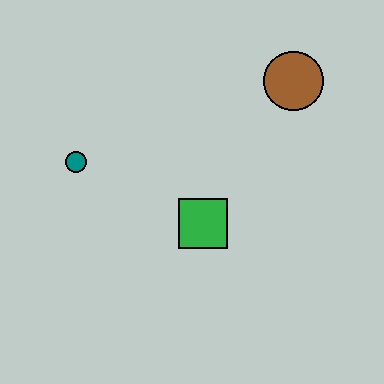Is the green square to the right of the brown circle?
No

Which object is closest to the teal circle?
The green square is closest to the teal circle.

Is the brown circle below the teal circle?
No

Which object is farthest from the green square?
The brown circle is farthest from the green square.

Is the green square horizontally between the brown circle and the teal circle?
Yes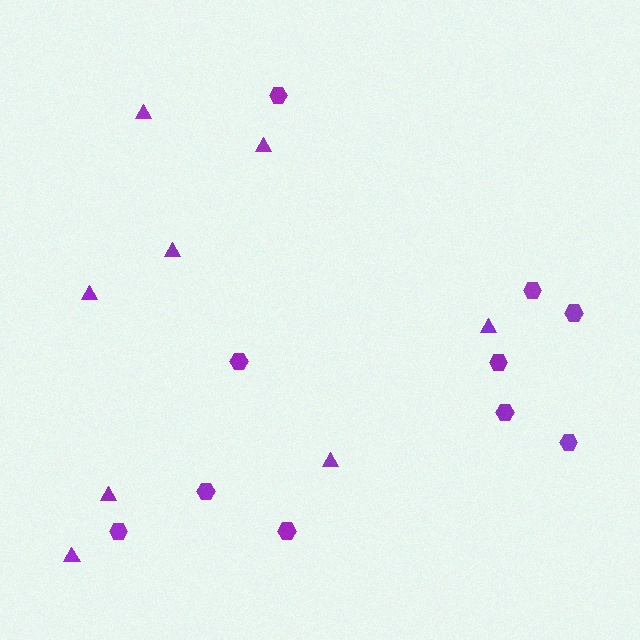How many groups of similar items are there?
There are 2 groups: one group of triangles (8) and one group of hexagons (10).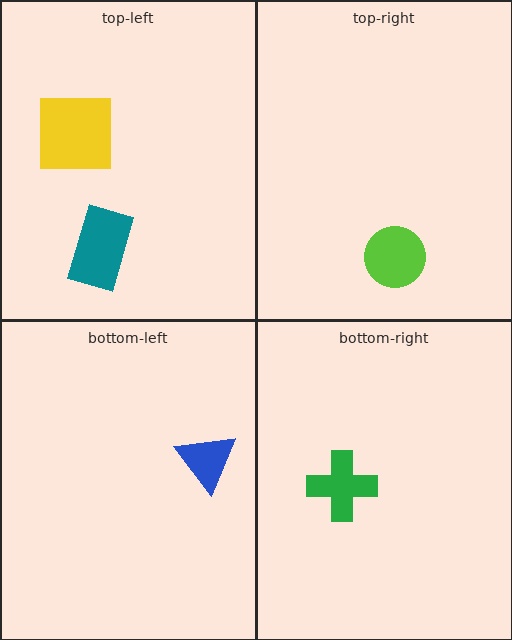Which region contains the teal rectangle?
The top-left region.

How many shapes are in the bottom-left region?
1.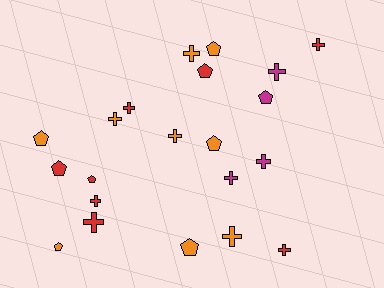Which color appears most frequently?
Orange, with 9 objects.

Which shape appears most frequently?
Cross, with 12 objects.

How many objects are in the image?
There are 21 objects.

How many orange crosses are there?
There are 4 orange crosses.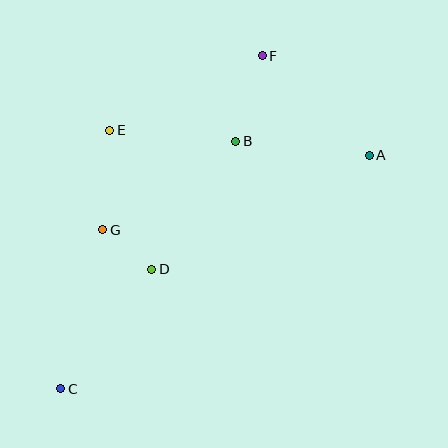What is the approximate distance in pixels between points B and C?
The distance between B and C is approximately 304 pixels.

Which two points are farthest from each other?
Points C and F are farthest from each other.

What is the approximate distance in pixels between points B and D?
The distance between B and D is approximately 153 pixels.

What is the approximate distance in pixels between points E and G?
The distance between E and G is approximately 100 pixels.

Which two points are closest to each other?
Points D and G are closest to each other.